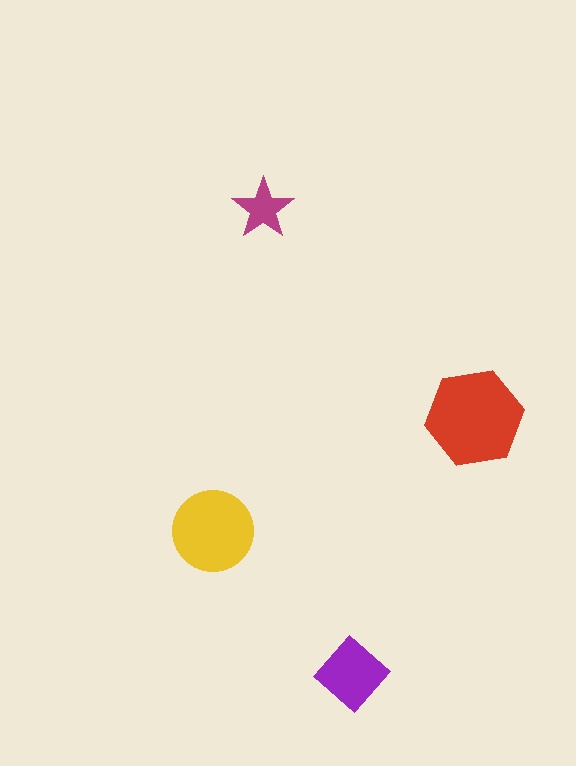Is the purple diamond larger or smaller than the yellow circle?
Smaller.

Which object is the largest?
The red hexagon.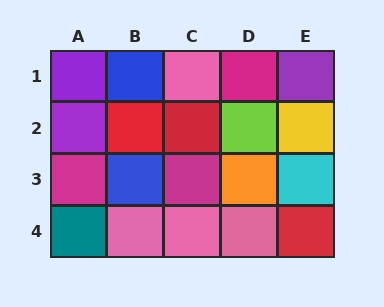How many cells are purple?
3 cells are purple.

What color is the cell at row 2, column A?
Purple.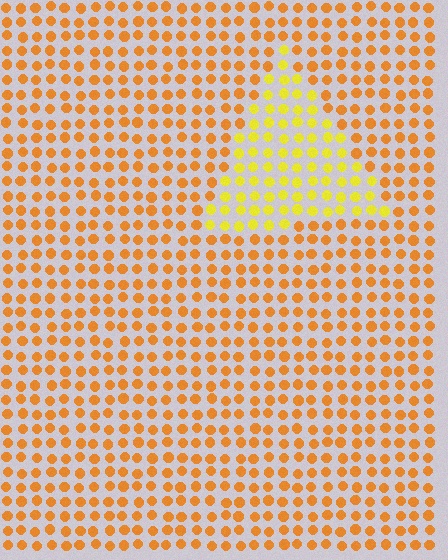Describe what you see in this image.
The image is filled with small orange elements in a uniform arrangement. A triangle-shaped region is visible where the elements are tinted to a slightly different hue, forming a subtle color boundary.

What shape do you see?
I see a triangle.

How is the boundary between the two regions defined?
The boundary is defined purely by a slight shift in hue (about 31 degrees). Spacing, size, and orientation are identical on both sides.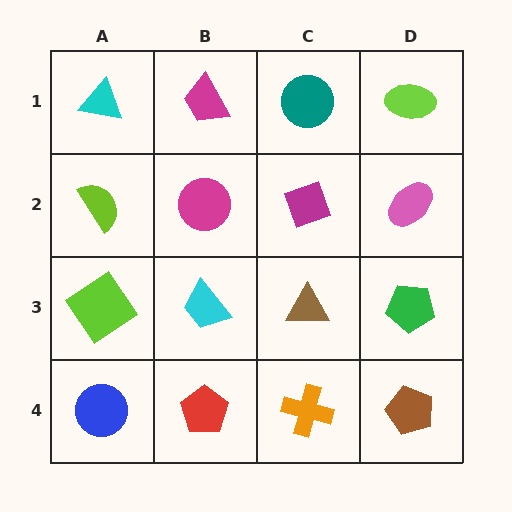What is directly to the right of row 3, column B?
A brown triangle.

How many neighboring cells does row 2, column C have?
4.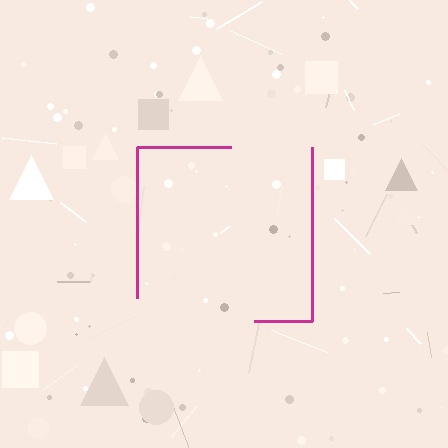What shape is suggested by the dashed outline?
The dashed outline suggests a square.